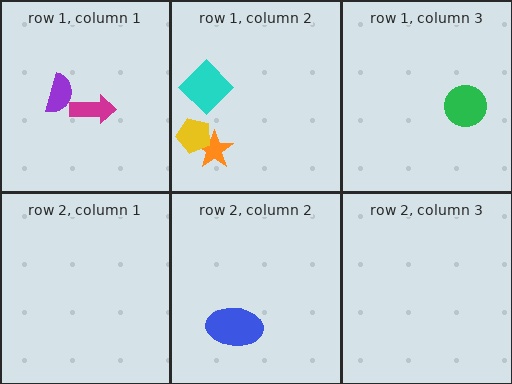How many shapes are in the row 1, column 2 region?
3.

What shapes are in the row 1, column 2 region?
The orange star, the yellow pentagon, the cyan diamond.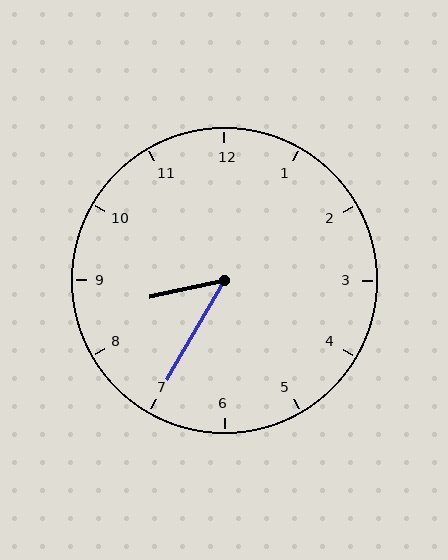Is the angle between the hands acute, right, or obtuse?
It is acute.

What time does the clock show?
8:35.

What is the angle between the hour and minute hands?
Approximately 48 degrees.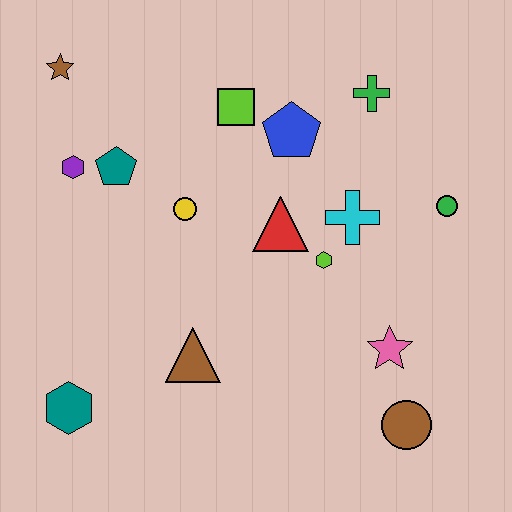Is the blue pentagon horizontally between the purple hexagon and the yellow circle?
No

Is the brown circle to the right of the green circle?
No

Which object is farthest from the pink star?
The brown star is farthest from the pink star.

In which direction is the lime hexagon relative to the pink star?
The lime hexagon is above the pink star.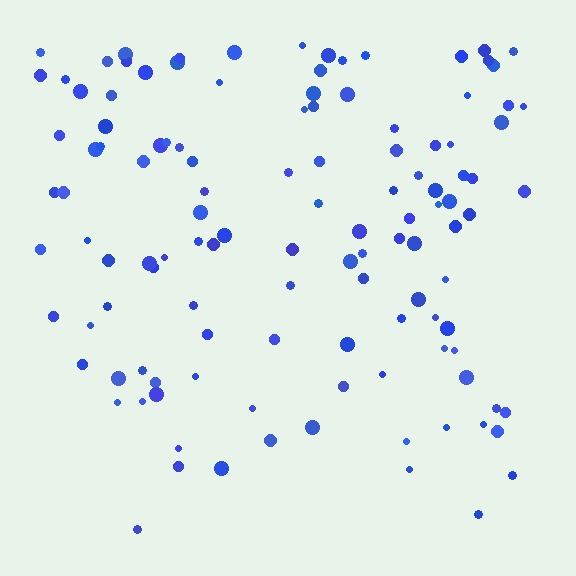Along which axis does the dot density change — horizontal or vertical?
Vertical.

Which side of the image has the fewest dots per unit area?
The bottom.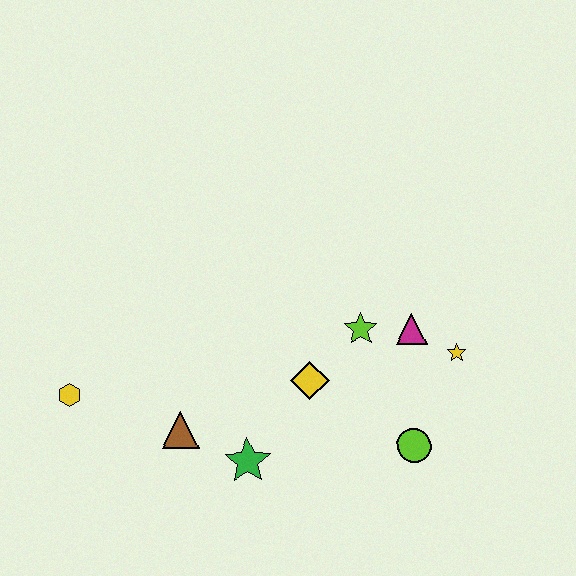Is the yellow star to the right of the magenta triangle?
Yes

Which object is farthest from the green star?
The yellow star is farthest from the green star.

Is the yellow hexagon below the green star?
No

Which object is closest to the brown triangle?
The green star is closest to the brown triangle.